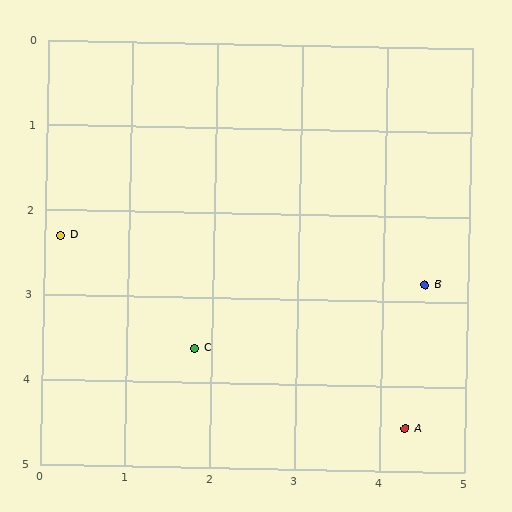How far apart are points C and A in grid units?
Points C and A are about 2.7 grid units apart.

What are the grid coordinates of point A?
Point A is at approximately (4.3, 4.5).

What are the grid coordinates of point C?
Point C is at approximately (1.8, 3.6).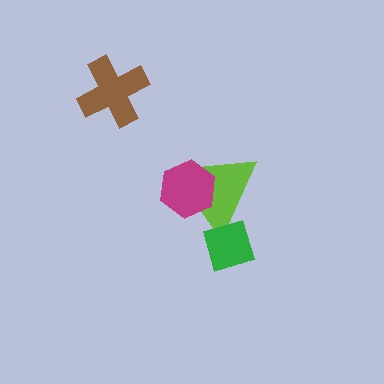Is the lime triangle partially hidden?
Yes, it is partially covered by another shape.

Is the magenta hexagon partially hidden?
No, no other shape covers it.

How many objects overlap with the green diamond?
1 object overlaps with the green diamond.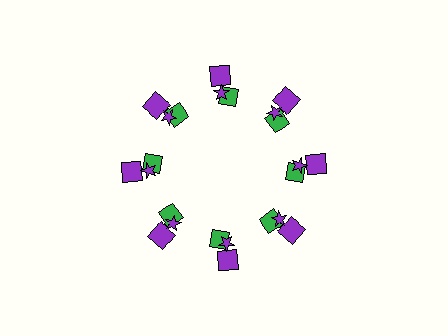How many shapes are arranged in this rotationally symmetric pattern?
There are 24 shapes, arranged in 8 groups of 3.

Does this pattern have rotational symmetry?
Yes, this pattern has 8-fold rotational symmetry. It looks the same after rotating 45 degrees around the center.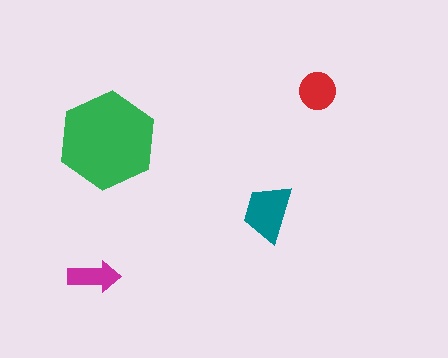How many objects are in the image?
There are 4 objects in the image.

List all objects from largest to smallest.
The green hexagon, the teal trapezoid, the red circle, the magenta arrow.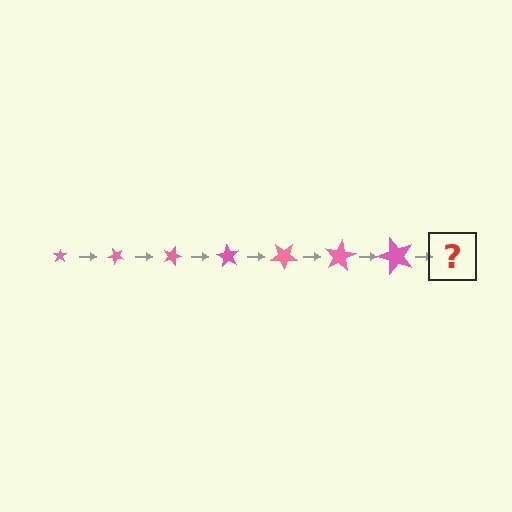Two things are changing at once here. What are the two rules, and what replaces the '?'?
The two rules are that the star grows larger each step and it rotates 45 degrees each step. The '?' should be a star, larger than the previous one and rotated 315 degrees from the start.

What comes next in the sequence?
The next element should be a star, larger than the previous one and rotated 315 degrees from the start.